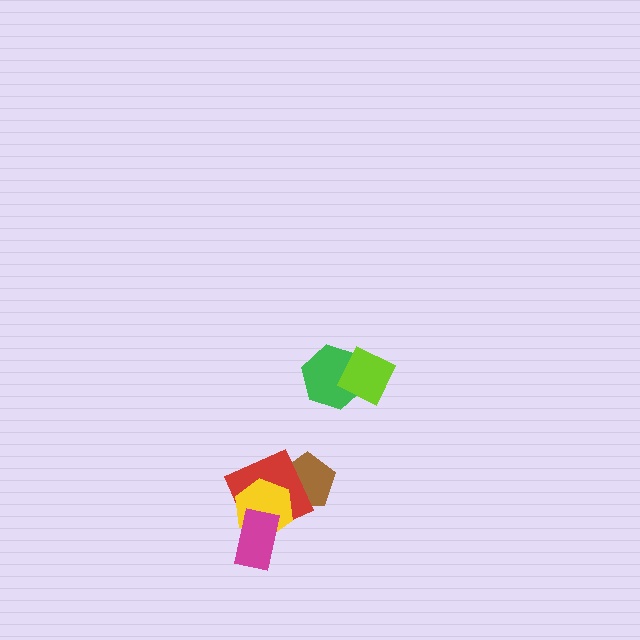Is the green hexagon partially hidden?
Yes, it is partially covered by another shape.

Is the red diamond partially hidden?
Yes, it is partially covered by another shape.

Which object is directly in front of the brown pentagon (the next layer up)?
The red diamond is directly in front of the brown pentagon.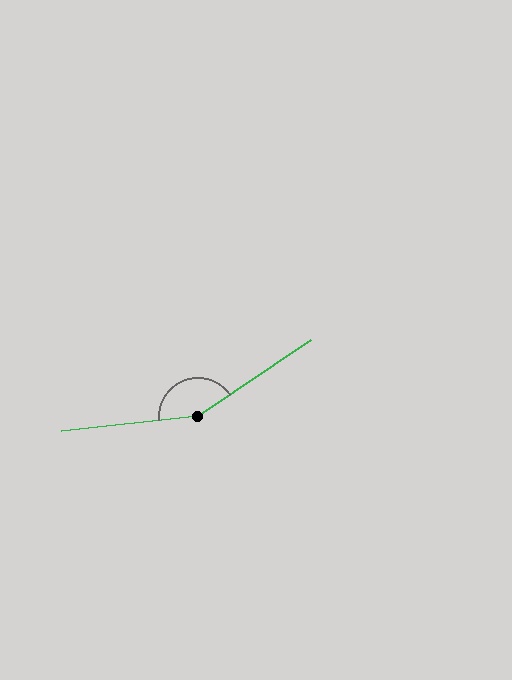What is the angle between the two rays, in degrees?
Approximately 152 degrees.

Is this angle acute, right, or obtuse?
It is obtuse.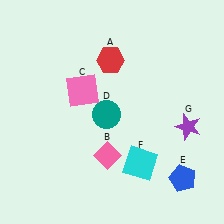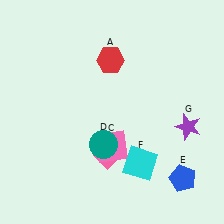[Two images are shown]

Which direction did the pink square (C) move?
The pink square (C) moved down.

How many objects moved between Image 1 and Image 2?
2 objects moved between the two images.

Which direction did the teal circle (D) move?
The teal circle (D) moved down.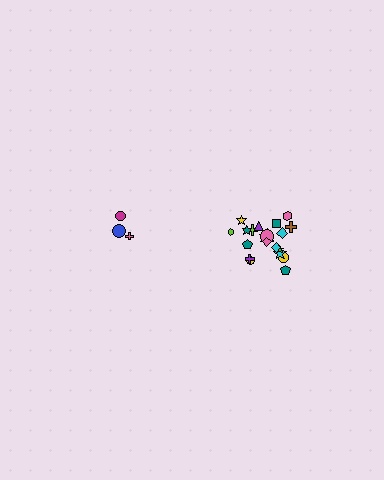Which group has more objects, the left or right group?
The right group.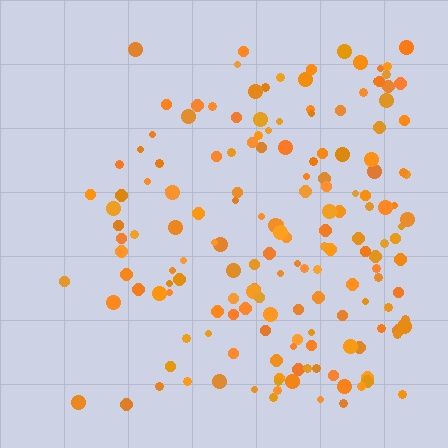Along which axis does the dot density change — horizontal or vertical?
Horizontal.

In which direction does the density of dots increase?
From left to right, with the right side densest.